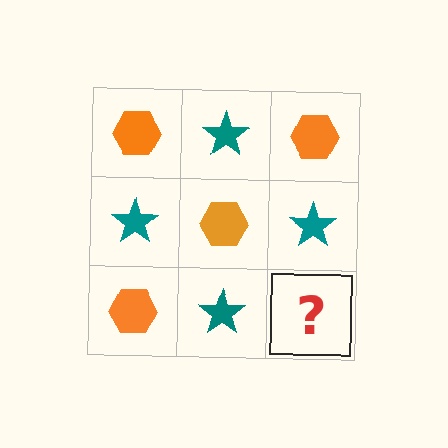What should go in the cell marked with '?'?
The missing cell should contain an orange hexagon.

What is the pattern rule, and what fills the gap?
The rule is that it alternates orange hexagon and teal star in a checkerboard pattern. The gap should be filled with an orange hexagon.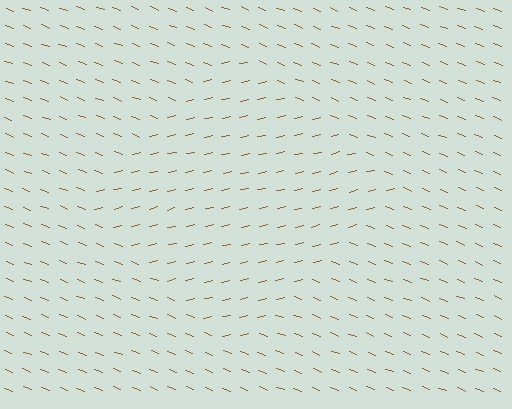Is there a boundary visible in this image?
Yes, there is a texture boundary formed by a change in line orientation.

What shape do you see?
I see a diamond.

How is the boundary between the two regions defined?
The boundary is defined purely by a change in line orientation (approximately 35 degrees difference). All lines are the same color and thickness.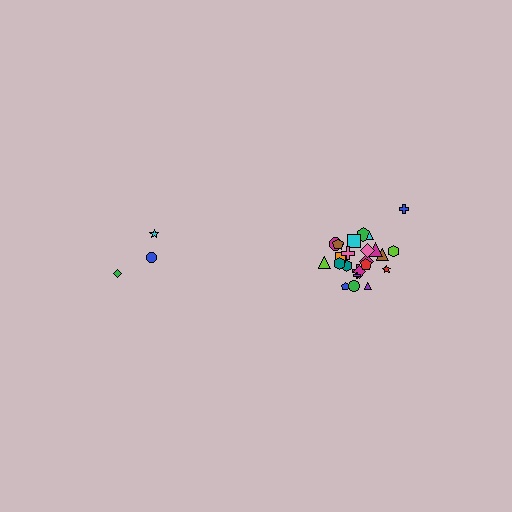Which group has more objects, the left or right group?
The right group.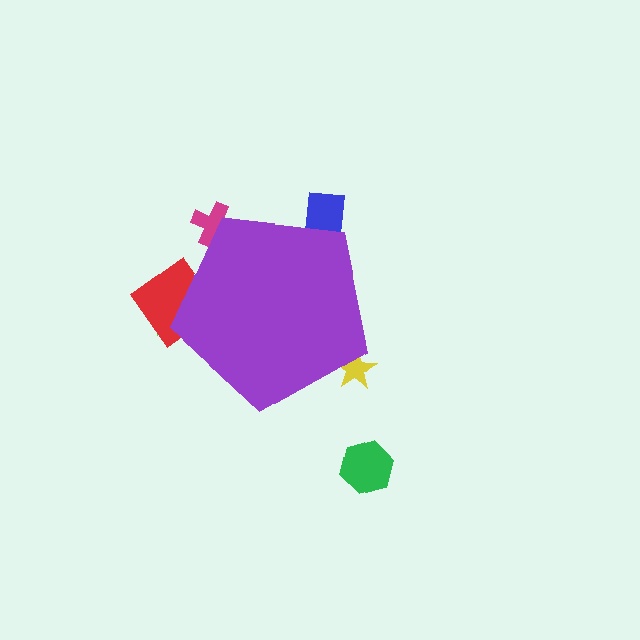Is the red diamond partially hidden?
Yes, the red diamond is partially hidden behind the purple pentagon.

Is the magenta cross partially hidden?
Yes, the magenta cross is partially hidden behind the purple pentagon.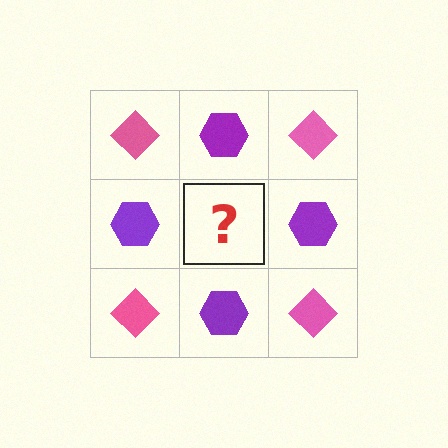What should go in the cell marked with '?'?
The missing cell should contain a pink diamond.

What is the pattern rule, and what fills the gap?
The rule is that it alternates pink diamond and purple hexagon in a checkerboard pattern. The gap should be filled with a pink diamond.